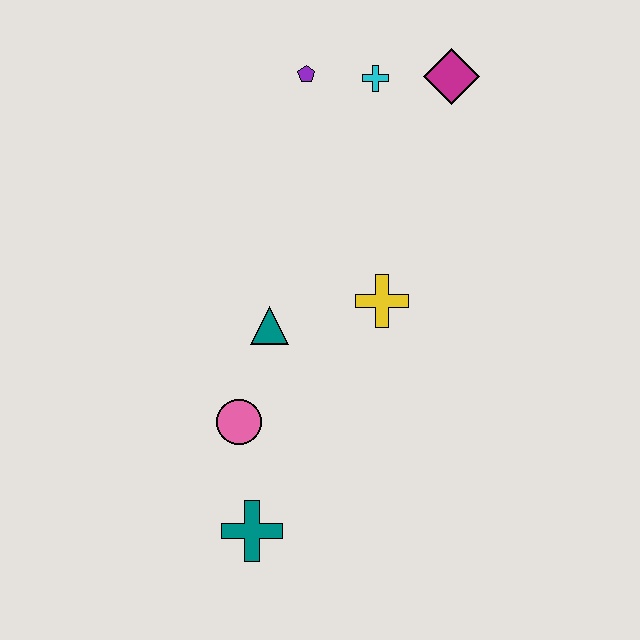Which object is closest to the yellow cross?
The teal triangle is closest to the yellow cross.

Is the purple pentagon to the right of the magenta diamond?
No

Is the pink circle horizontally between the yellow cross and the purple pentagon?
No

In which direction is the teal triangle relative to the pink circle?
The teal triangle is above the pink circle.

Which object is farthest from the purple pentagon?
The teal cross is farthest from the purple pentagon.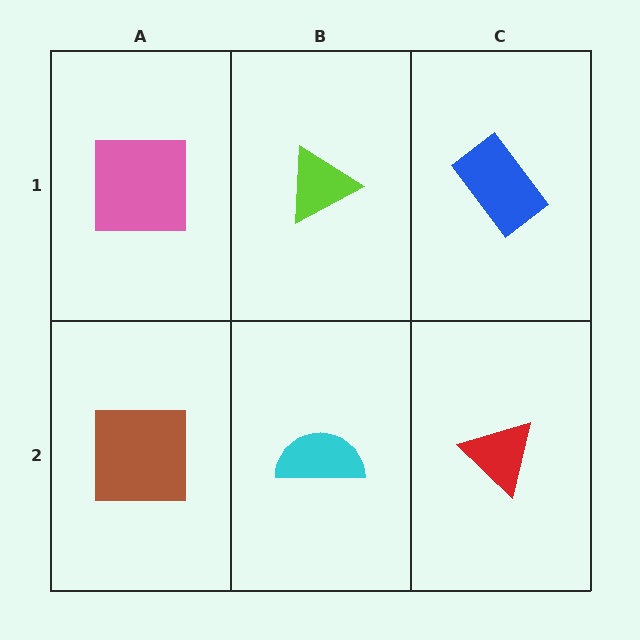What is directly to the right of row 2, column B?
A red triangle.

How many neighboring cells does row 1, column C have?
2.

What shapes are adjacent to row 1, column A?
A brown square (row 2, column A), a lime triangle (row 1, column B).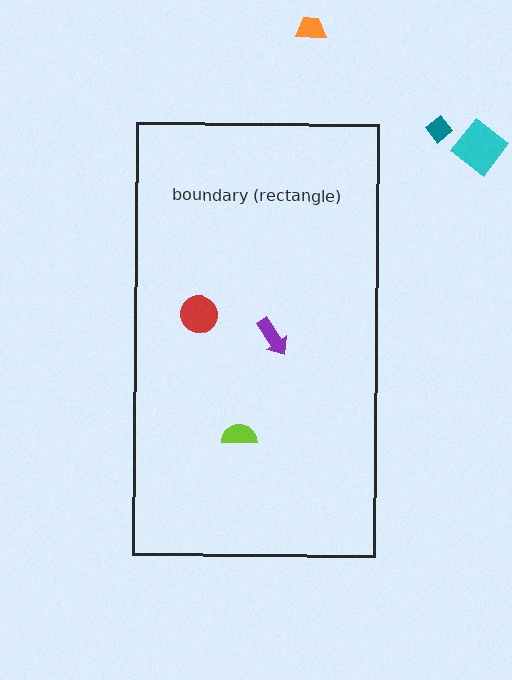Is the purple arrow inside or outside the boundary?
Inside.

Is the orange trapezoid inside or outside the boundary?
Outside.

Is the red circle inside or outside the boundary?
Inside.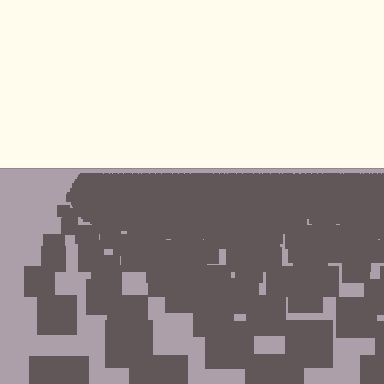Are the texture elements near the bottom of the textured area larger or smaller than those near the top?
Larger. Near the bottom, elements are closer to the viewer and appear at a bigger on-screen size.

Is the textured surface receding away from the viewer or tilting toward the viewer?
The surface is receding away from the viewer. Texture elements get smaller and denser toward the top.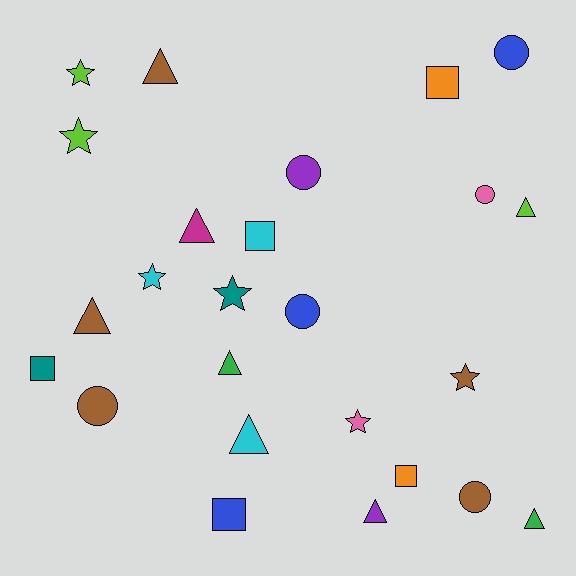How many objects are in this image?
There are 25 objects.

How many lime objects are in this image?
There are 3 lime objects.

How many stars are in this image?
There are 6 stars.